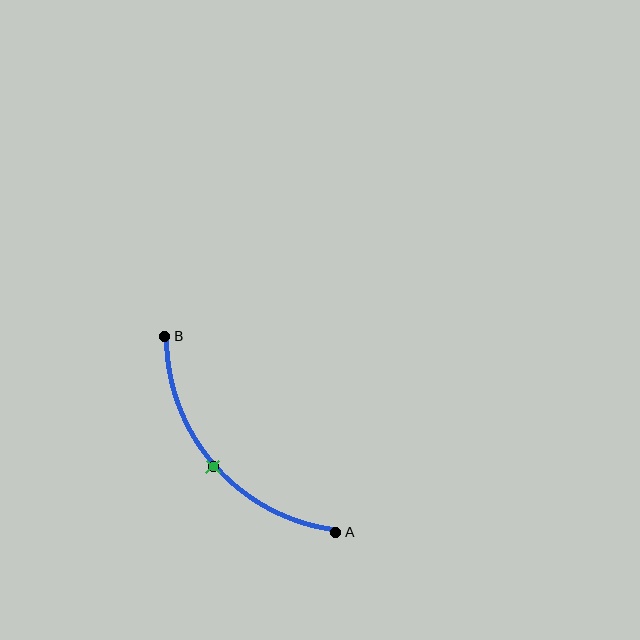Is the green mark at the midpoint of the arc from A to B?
Yes. The green mark lies on the arc at equal arc-length from both A and B — it is the arc midpoint.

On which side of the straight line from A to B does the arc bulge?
The arc bulges below and to the left of the straight line connecting A and B.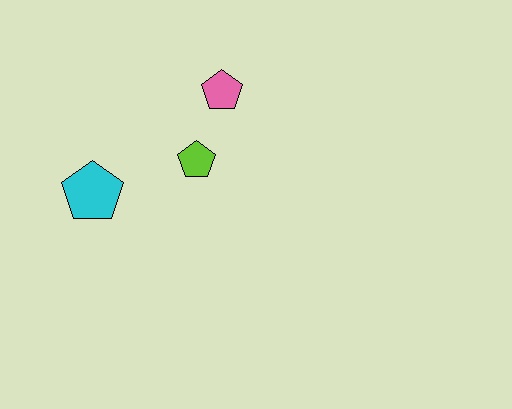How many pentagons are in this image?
There are 3 pentagons.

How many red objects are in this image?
There are no red objects.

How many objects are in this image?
There are 3 objects.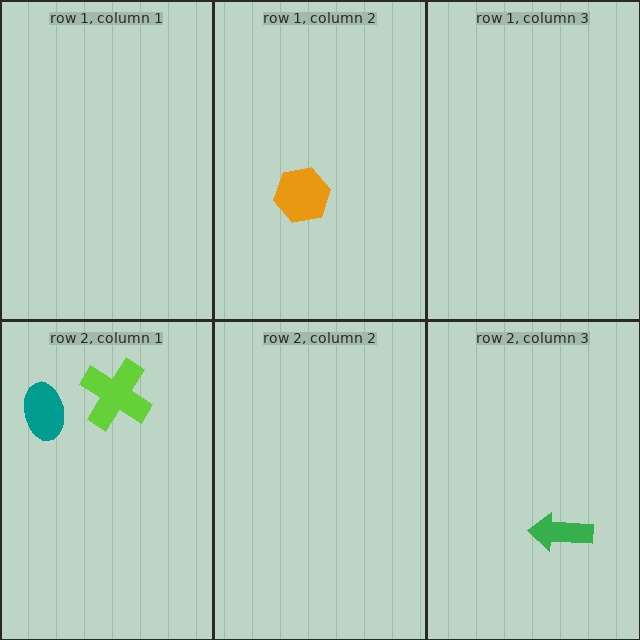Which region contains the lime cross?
The row 2, column 1 region.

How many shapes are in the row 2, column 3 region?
1.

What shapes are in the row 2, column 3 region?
The green arrow.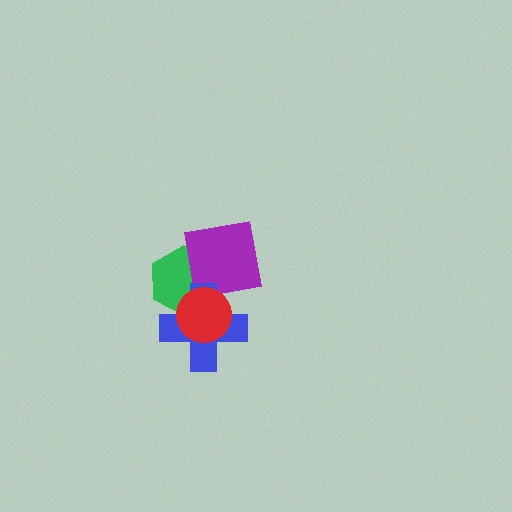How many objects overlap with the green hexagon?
3 objects overlap with the green hexagon.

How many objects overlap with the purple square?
3 objects overlap with the purple square.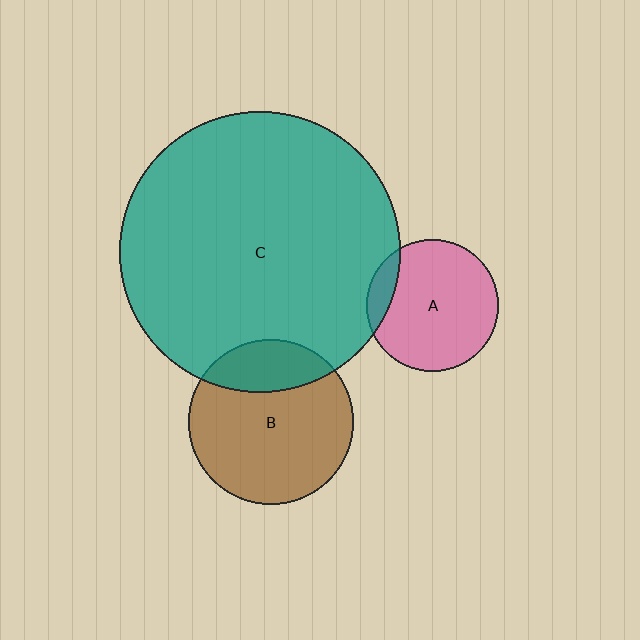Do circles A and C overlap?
Yes.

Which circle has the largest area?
Circle C (teal).